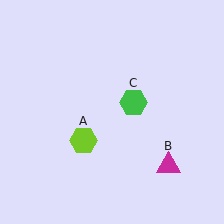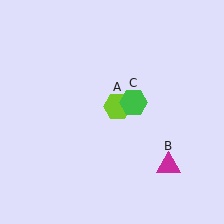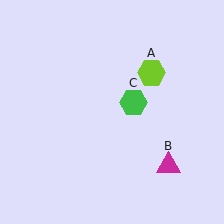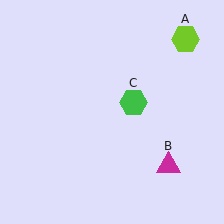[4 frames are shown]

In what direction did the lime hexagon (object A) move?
The lime hexagon (object A) moved up and to the right.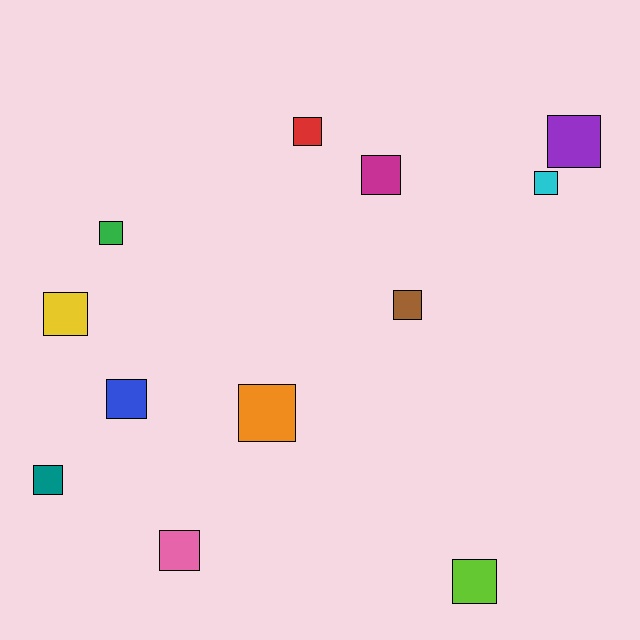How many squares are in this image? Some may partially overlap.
There are 12 squares.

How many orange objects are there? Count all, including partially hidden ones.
There is 1 orange object.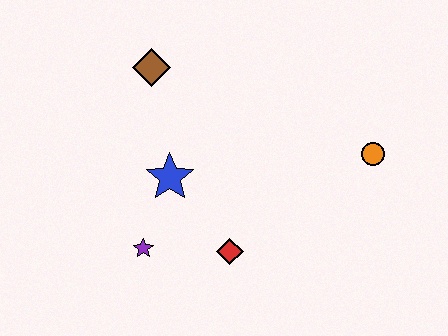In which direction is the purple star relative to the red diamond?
The purple star is to the left of the red diamond.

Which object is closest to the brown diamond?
The blue star is closest to the brown diamond.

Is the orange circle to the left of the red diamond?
No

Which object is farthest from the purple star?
The orange circle is farthest from the purple star.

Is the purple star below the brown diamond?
Yes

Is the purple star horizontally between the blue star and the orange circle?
No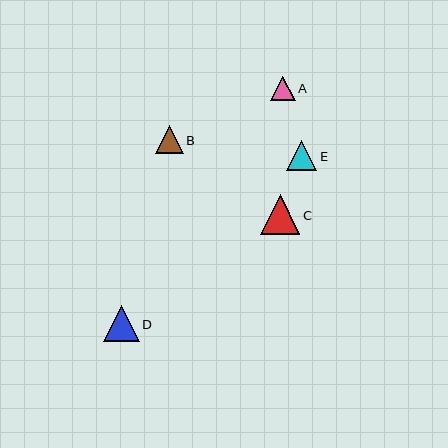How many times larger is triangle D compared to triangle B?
Triangle D is approximately 1.3 times the size of triangle B.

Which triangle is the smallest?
Triangle A is the smallest with a size of approximately 25 pixels.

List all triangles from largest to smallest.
From largest to smallest: C, D, E, B, A.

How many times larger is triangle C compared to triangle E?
Triangle C is approximately 1.3 times the size of triangle E.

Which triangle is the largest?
Triangle C is the largest with a size of approximately 40 pixels.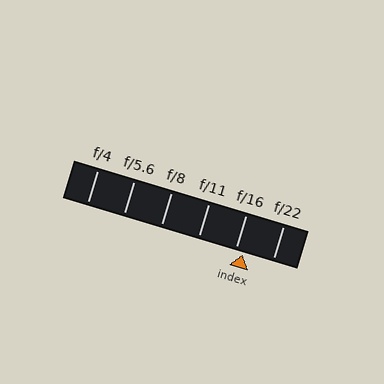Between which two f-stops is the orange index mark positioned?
The index mark is between f/16 and f/22.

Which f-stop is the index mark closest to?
The index mark is closest to f/16.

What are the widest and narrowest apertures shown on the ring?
The widest aperture shown is f/4 and the narrowest is f/22.